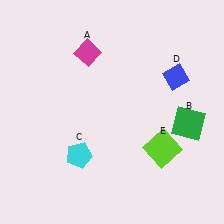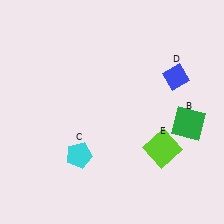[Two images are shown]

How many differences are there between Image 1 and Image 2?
There is 1 difference between the two images.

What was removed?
The magenta diamond (A) was removed in Image 2.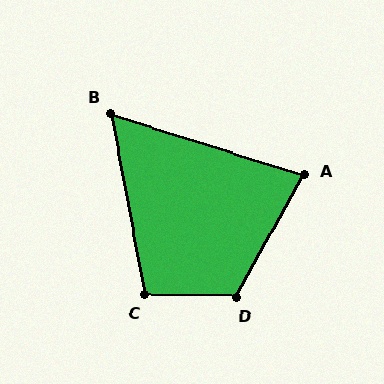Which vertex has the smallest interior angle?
B, at approximately 62 degrees.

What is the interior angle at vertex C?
Approximately 102 degrees (obtuse).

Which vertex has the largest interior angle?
D, at approximately 118 degrees.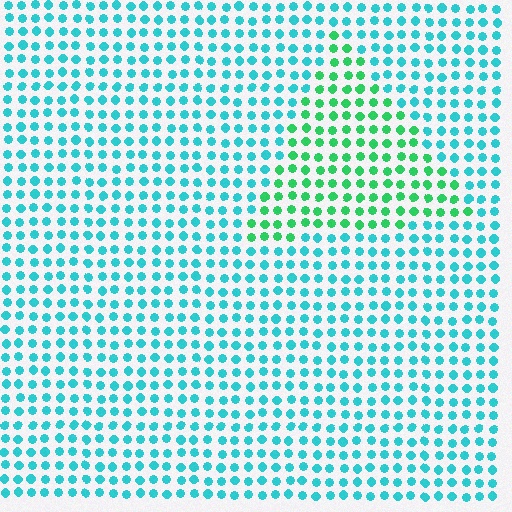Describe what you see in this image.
The image is filled with small cyan elements in a uniform arrangement. A triangle-shaped region is visible where the elements are tinted to a slightly different hue, forming a subtle color boundary.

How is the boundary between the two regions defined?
The boundary is defined purely by a slight shift in hue (about 42 degrees). Spacing, size, and orientation are identical on both sides.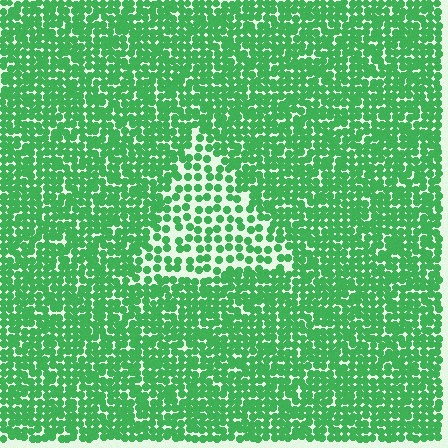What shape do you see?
I see a triangle.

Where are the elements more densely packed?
The elements are more densely packed outside the triangle boundary.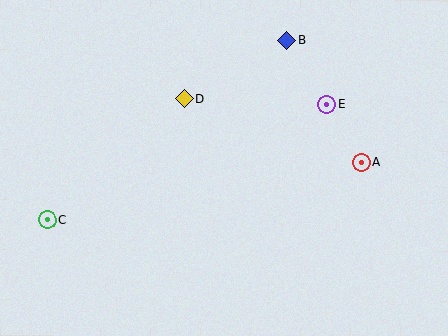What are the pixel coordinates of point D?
Point D is at (184, 99).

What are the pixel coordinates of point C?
Point C is at (47, 220).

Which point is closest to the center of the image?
Point D at (184, 99) is closest to the center.